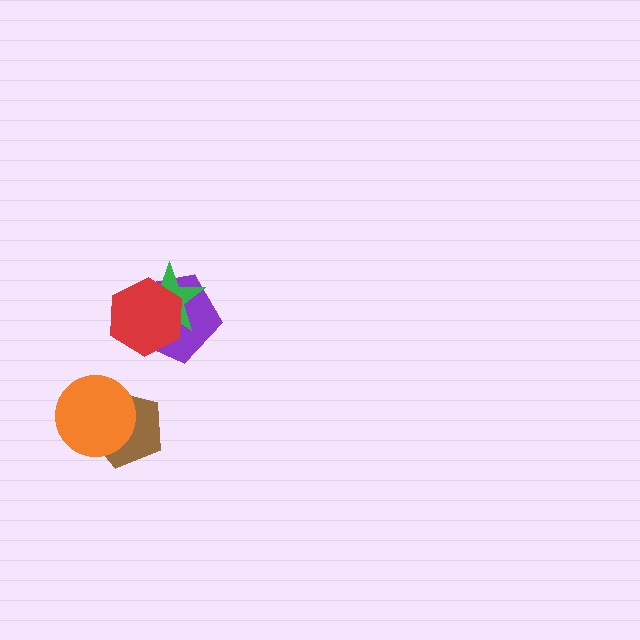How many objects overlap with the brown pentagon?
1 object overlaps with the brown pentagon.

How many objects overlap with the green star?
2 objects overlap with the green star.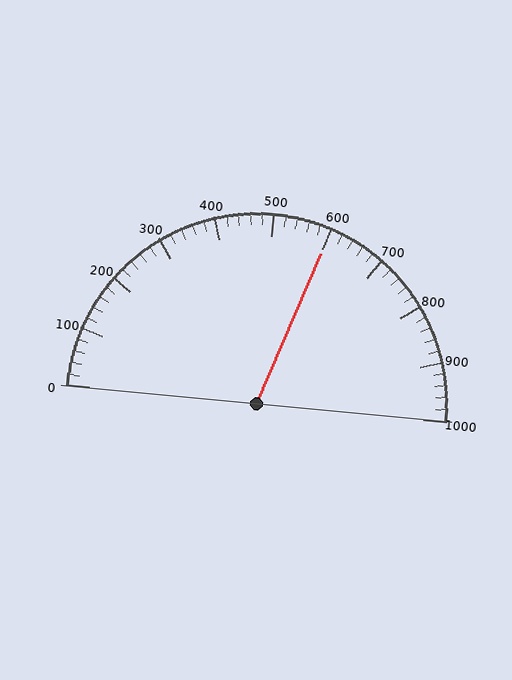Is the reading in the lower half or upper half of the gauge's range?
The reading is in the upper half of the range (0 to 1000).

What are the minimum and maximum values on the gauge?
The gauge ranges from 0 to 1000.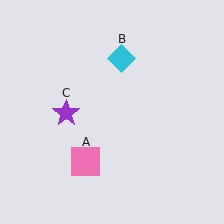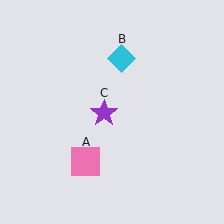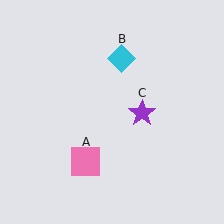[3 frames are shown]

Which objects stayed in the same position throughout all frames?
Pink square (object A) and cyan diamond (object B) remained stationary.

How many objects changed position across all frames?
1 object changed position: purple star (object C).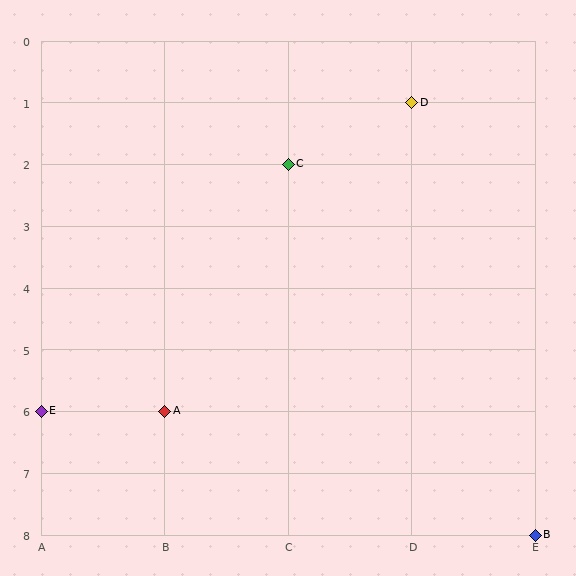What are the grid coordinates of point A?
Point A is at grid coordinates (B, 6).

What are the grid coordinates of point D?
Point D is at grid coordinates (D, 1).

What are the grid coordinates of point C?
Point C is at grid coordinates (C, 2).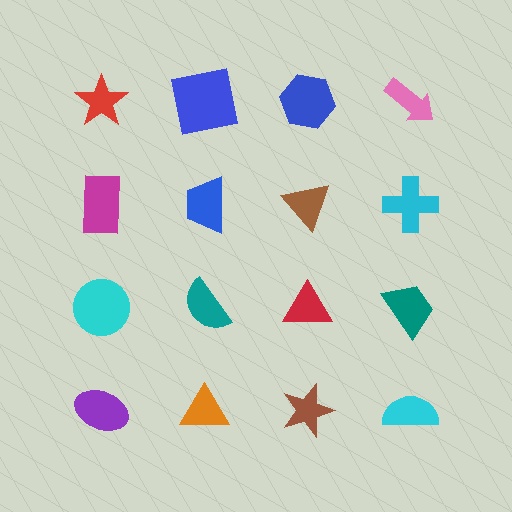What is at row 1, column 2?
A blue square.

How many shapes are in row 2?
4 shapes.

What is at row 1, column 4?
A pink arrow.